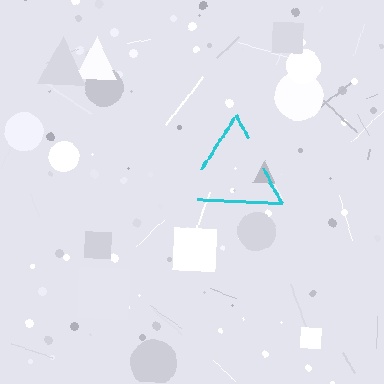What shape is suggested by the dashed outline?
The dashed outline suggests a triangle.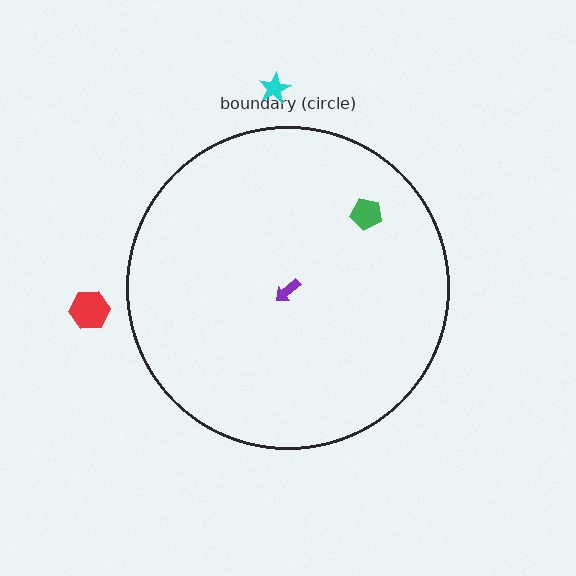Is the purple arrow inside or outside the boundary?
Inside.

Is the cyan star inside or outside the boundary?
Outside.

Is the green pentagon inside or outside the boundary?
Inside.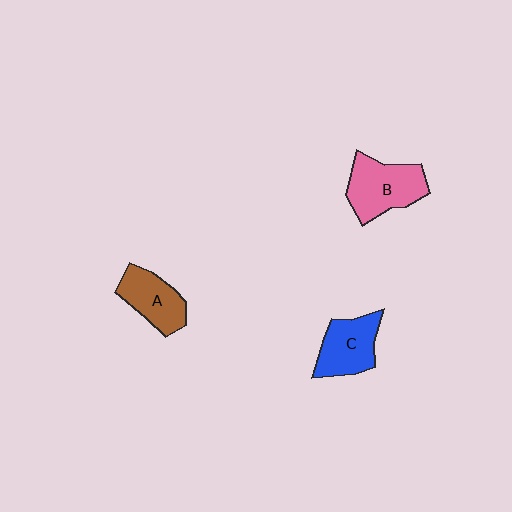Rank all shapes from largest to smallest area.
From largest to smallest: B (pink), C (blue), A (brown).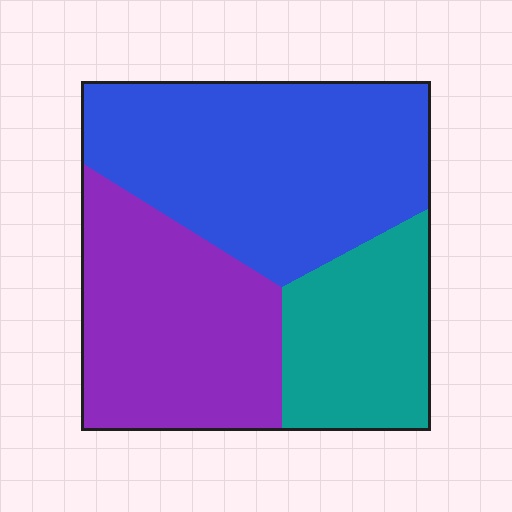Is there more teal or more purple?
Purple.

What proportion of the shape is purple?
Purple takes up about one third (1/3) of the shape.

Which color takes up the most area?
Blue, at roughly 45%.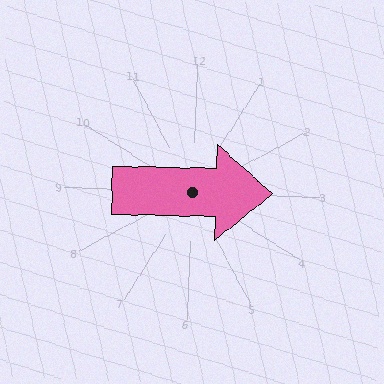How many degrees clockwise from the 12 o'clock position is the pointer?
Approximately 89 degrees.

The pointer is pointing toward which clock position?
Roughly 3 o'clock.